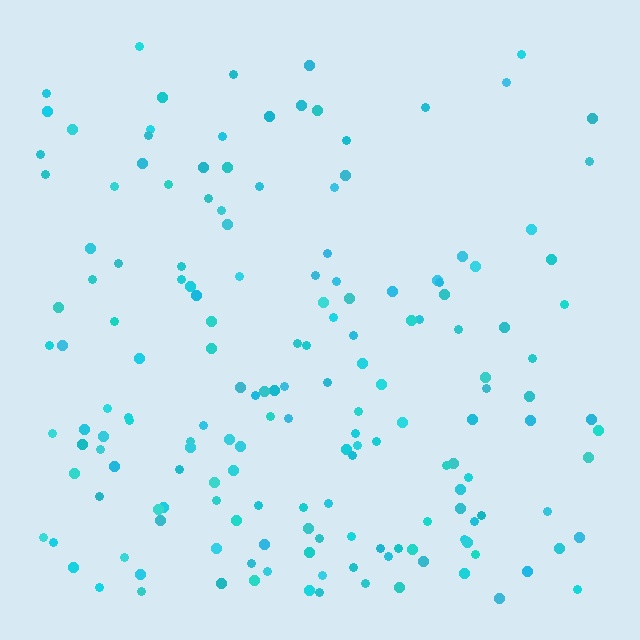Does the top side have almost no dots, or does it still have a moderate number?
Still a moderate number, just noticeably fewer than the bottom.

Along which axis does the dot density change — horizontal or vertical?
Vertical.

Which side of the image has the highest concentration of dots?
The bottom.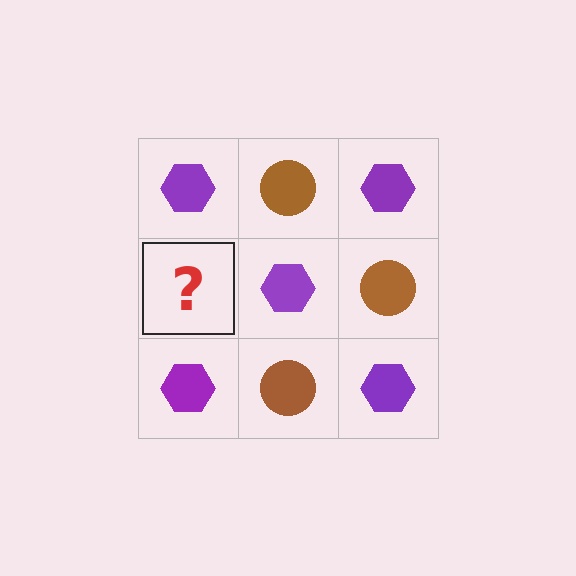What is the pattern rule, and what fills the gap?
The rule is that it alternates purple hexagon and brown circle in a checkerboard pattern. The gap should be filled with a brown circle.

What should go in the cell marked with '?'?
The missing cell should contain a brown circle.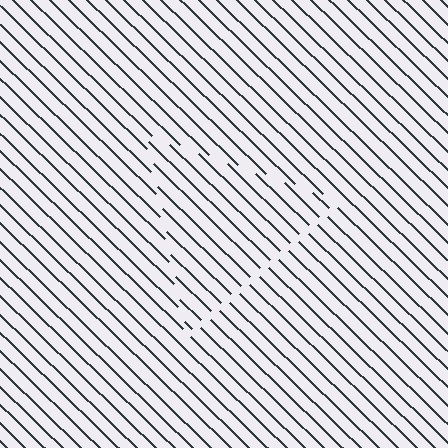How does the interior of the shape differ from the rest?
The interior of the shape contains the same grating, shifted by half a period — the contour is defined by the phase discontinuity where line-ends from the inner and outer gratings abut.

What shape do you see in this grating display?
An illusory triangle. The interior of the shape contains the same grating, shifted by half a period — the contour is defined by the phase discontinuity where line-ends from the inner and outer gratings abut.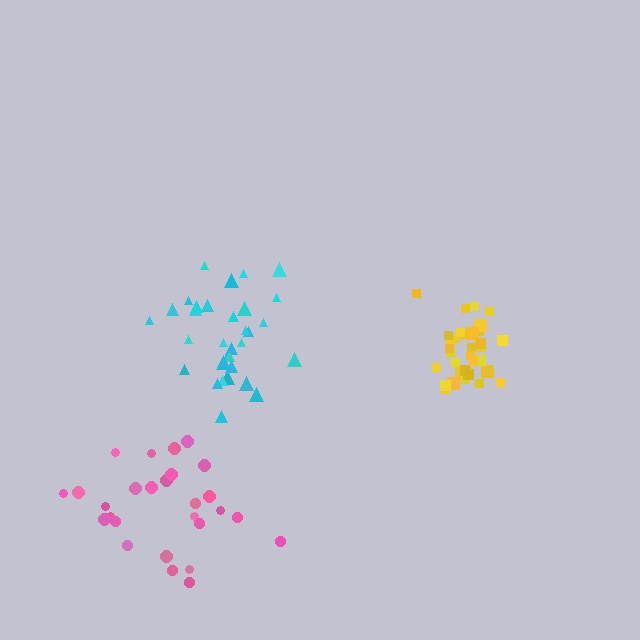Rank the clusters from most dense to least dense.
yellow, cyan, pink.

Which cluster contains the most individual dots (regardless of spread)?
Yellow (34).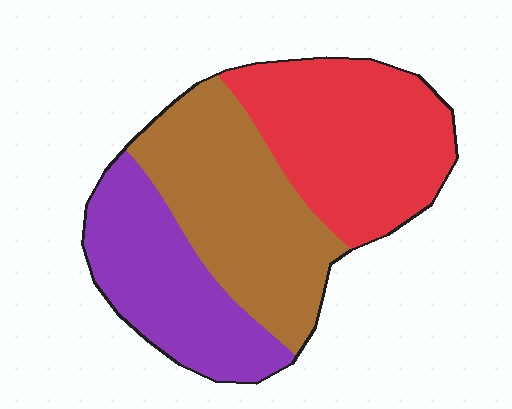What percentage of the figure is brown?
Brown takes up about three eighths (3/8) of the figure.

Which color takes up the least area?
Purple, at roughly 30%.